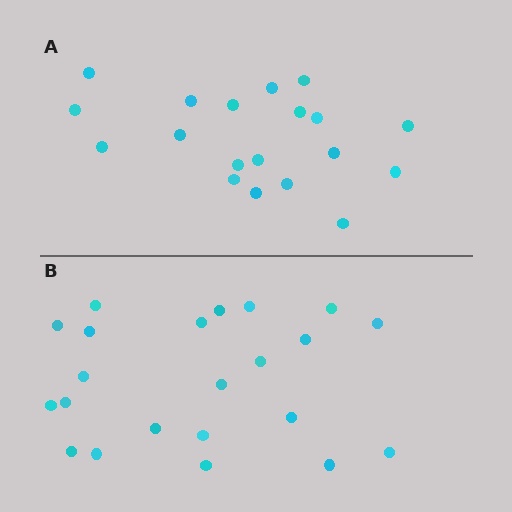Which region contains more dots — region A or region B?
Region B (the bottom region) has more dots.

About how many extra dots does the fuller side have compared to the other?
Region B has just a few more — roughly 2 or 3 more dots than region A.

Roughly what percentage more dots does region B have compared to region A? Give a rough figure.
About 15% more.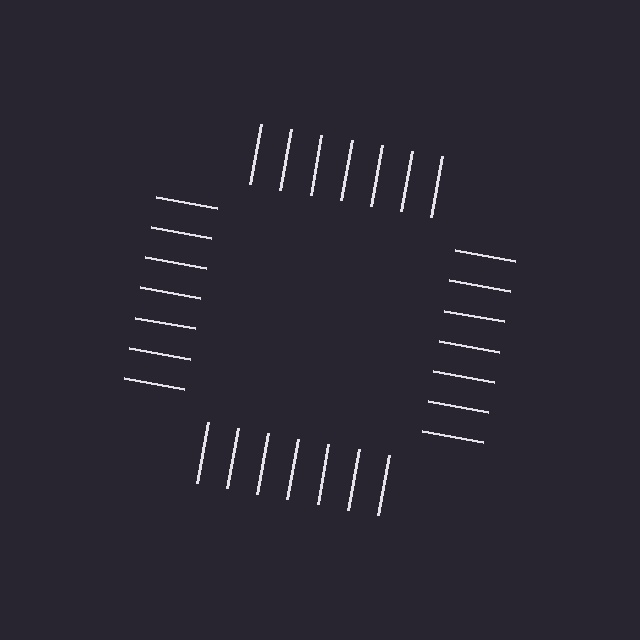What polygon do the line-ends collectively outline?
An illusory square — the line segments terminate on its edges but no continuous stroke is drawn.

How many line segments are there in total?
28 — 7 along each of the 4 edges.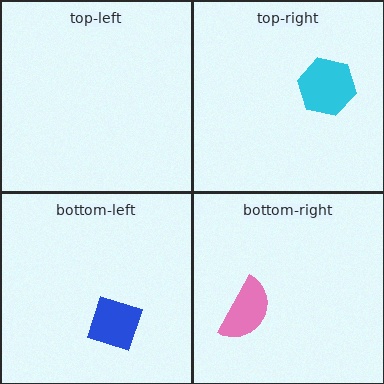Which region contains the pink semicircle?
The bottom-right region.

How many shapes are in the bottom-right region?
1.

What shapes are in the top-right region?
The cyan hexagon.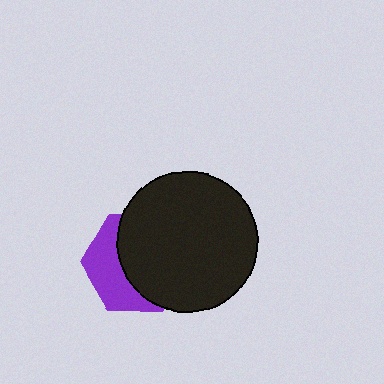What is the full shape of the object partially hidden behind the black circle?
The partially hidden object is a purple hexagon.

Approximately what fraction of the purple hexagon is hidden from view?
Roughly 61% of the purple hexagon is hidden behind the black circle.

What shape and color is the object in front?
The object in front is a black circle.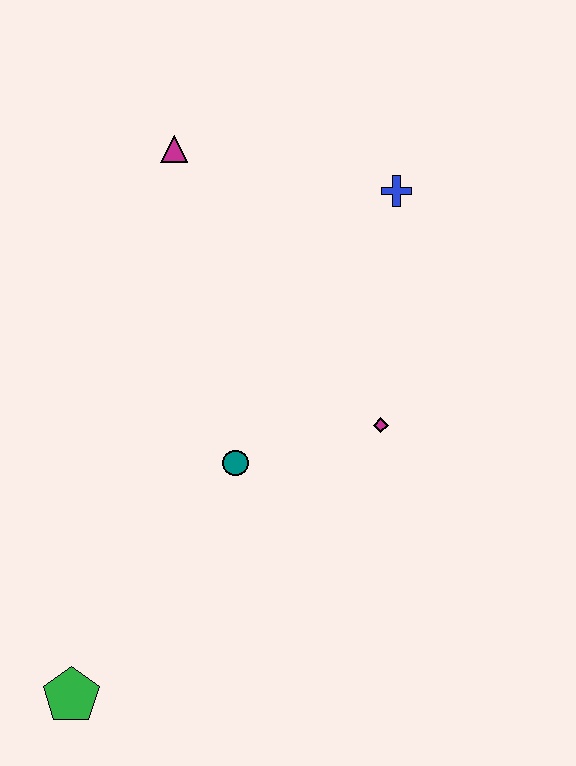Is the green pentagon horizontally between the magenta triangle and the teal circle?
No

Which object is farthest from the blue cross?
The green pentagon is farthest from the blue cross.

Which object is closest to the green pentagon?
The teal circle is closest to the green pentagon.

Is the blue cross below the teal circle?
No